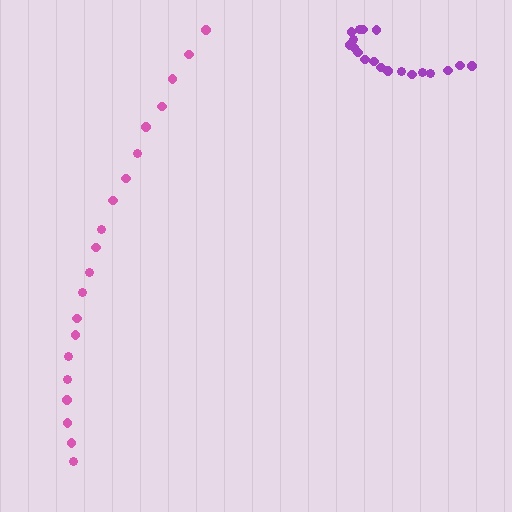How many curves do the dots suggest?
There are 2 distinct paths.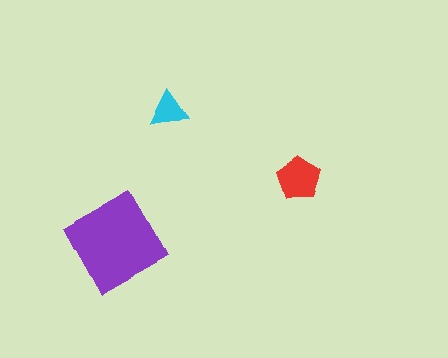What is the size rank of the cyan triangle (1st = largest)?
3rd.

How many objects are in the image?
There are 3 objects in the image.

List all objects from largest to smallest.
The purple diamond, the red pentagon, the cyan triangle.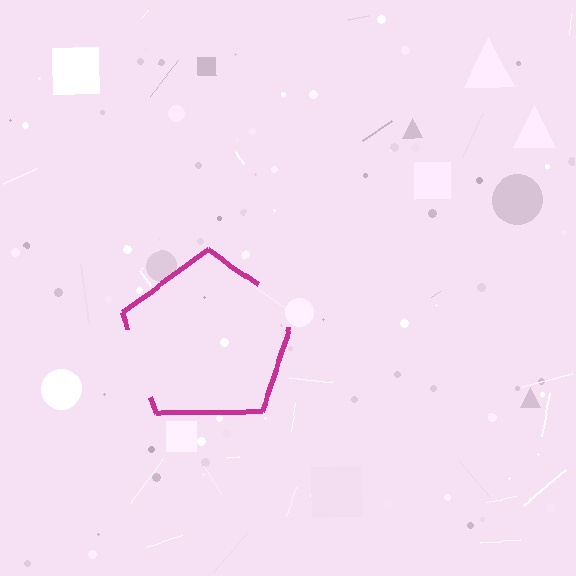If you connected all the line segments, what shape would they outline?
They would outline a pentagon.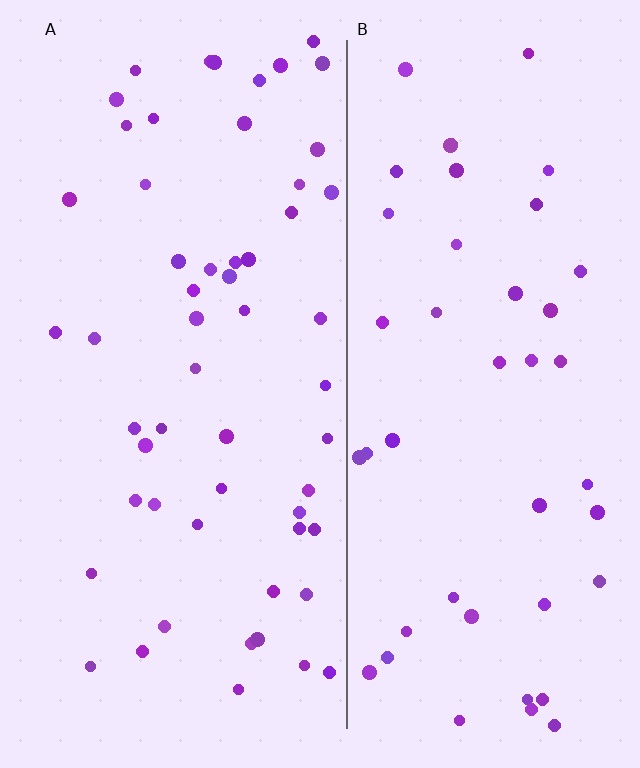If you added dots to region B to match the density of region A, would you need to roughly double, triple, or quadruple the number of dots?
Approximately double.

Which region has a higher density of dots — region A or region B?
A (the left).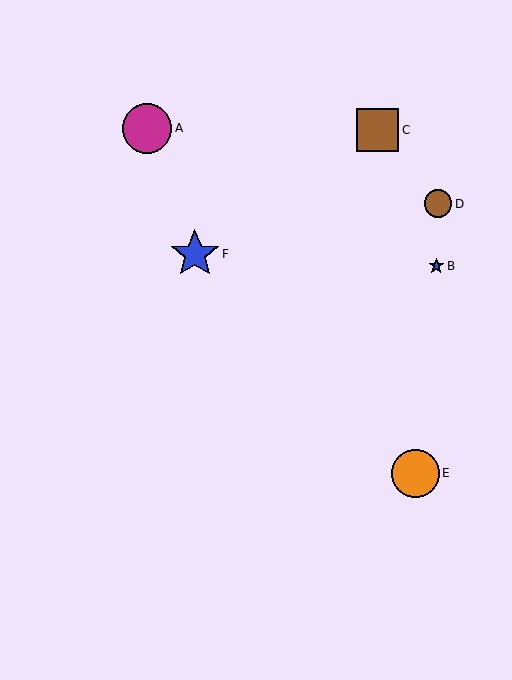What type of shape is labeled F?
Shape F is a blue star.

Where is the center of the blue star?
The center of the blue star is at (195, 254).